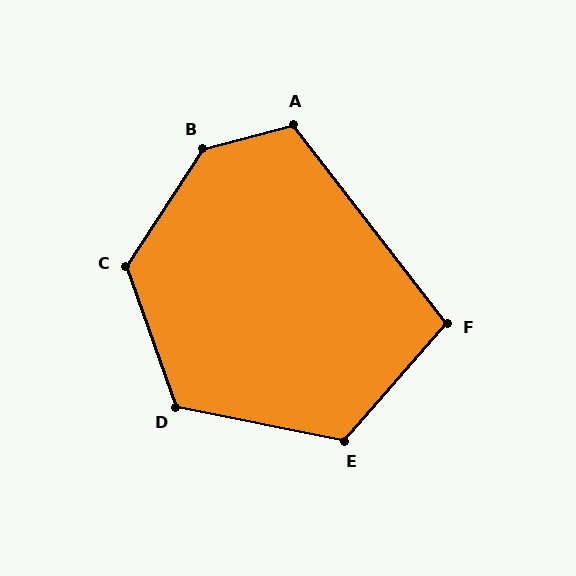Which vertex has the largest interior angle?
B, at approximately 138 degrees.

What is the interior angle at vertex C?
Approximately 127 degrees (obtuse).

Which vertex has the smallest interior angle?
F, at approximately 101 degrees.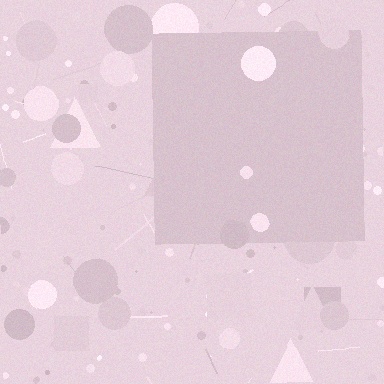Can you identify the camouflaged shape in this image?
The camouflaged shape is a square.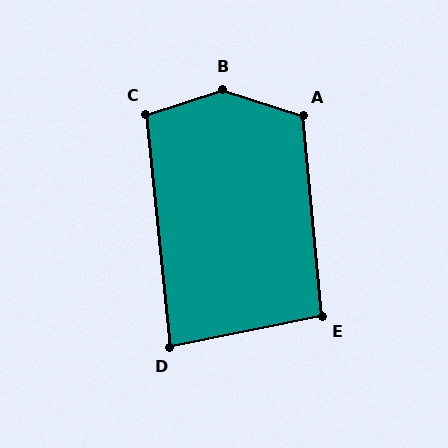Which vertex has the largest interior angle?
B, at approximately 144 degrees.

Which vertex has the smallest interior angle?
D, at approximately 84 degrees.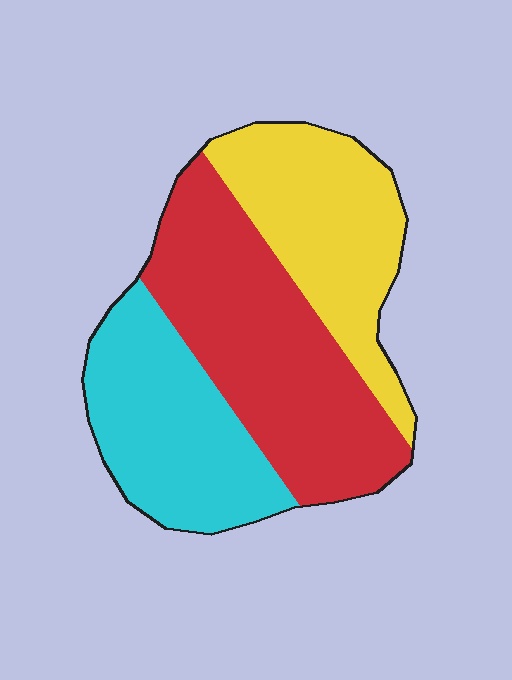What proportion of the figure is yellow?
Yellow takes up about one third (1/3) of the figure.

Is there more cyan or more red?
Red.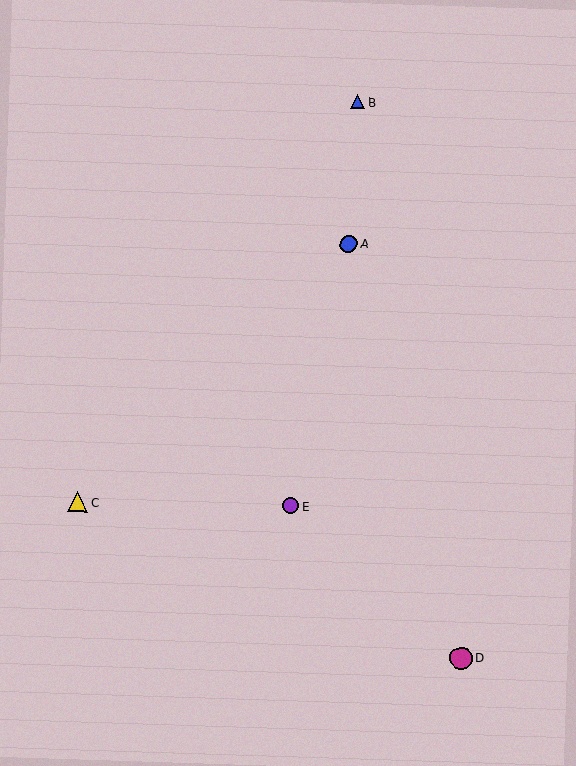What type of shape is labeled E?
Shape E is a purple circle.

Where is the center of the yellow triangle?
The center of the yellow triangle is at (78, 502).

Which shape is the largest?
The magenta circle (labeled D) is the largest.